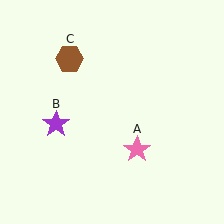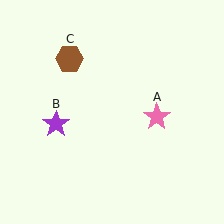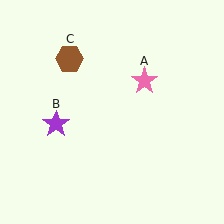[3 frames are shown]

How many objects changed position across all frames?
1 object changed position: pink star (object A).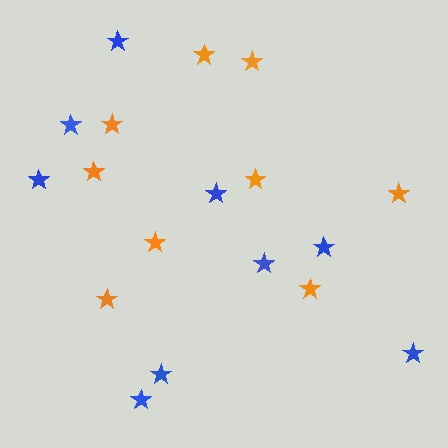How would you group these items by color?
There are 2 groups: one group of blue stars (9) and one group of orange stars (9).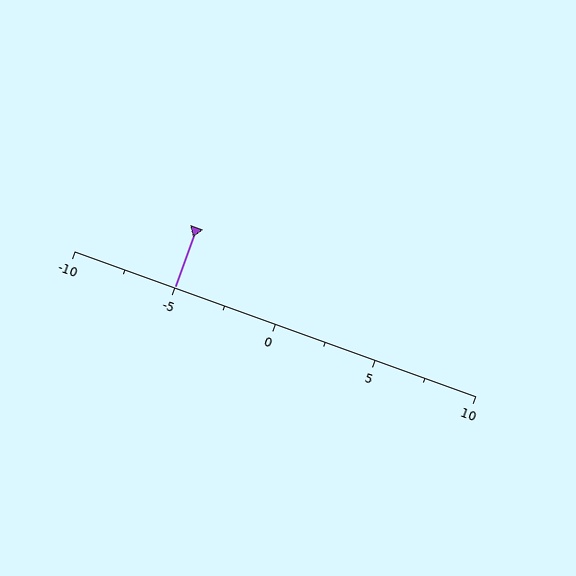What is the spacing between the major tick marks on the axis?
The major ticks are spaced 5 apart.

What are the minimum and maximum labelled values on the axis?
The axis runs from -10 to 10.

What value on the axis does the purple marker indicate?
The marker indicates approximately -5.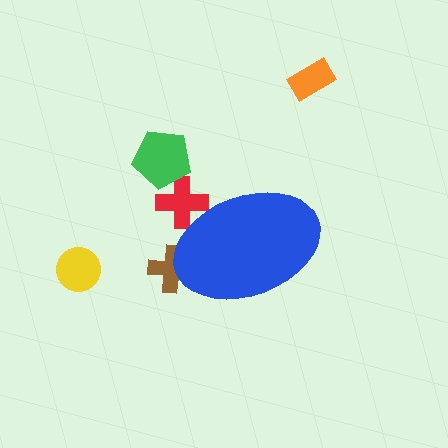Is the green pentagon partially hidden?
No, the green pentagon is fully visible.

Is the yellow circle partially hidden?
No, the yellow circle is fully visible.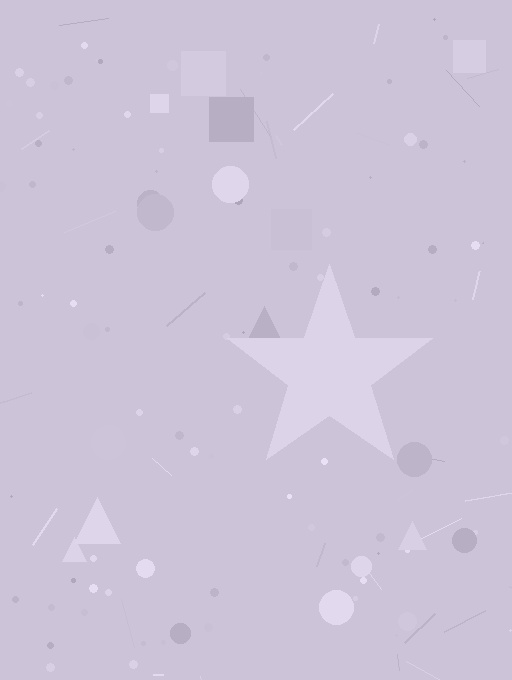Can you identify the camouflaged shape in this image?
The camouflaged shape is a star.